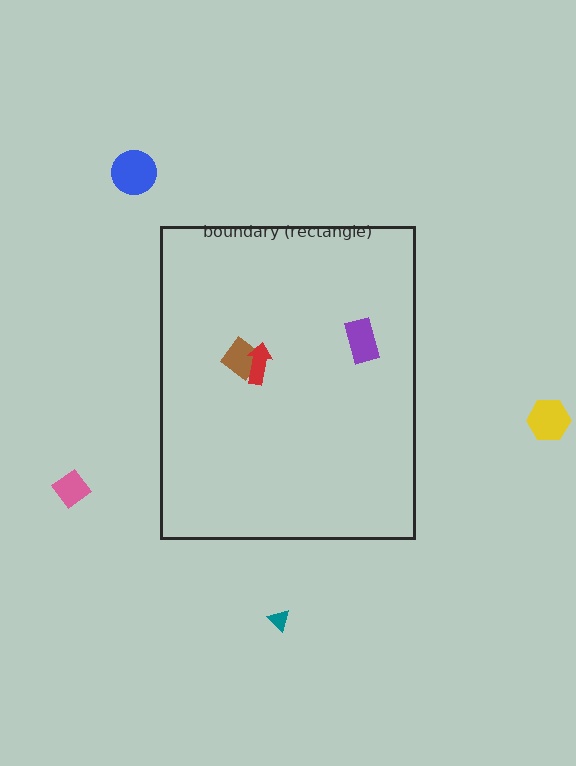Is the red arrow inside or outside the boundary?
Inside.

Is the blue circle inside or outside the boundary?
Outside.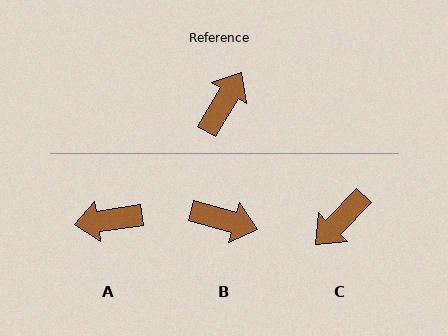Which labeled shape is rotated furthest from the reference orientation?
C, about 166 degrees away.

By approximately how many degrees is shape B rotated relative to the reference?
Approximately 75 degrees clockwise.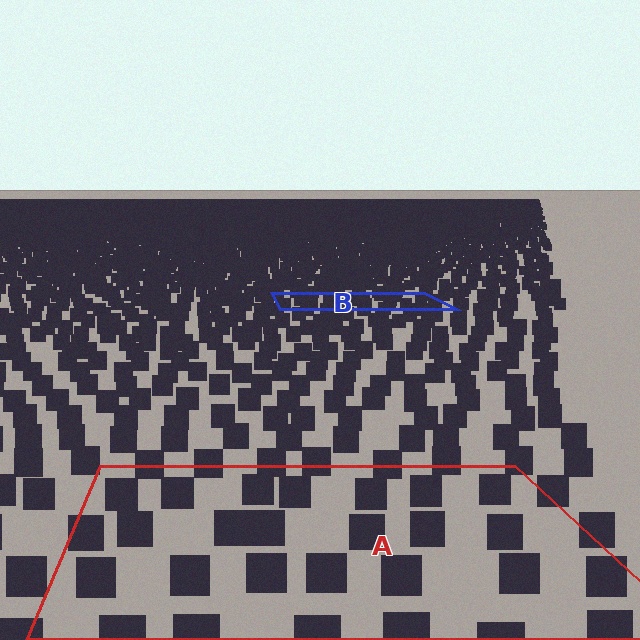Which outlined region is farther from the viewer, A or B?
Region B is farther from the viewer — the texture elements inside it appear smaller and more densely packed.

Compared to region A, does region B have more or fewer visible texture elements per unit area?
Region B has more texture elements per unit area — they are packed more densely because it is farther away.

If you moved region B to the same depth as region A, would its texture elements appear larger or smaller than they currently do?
They would appear larger. At a closer depth, the same texture elements are projected at a bigger on-screen size.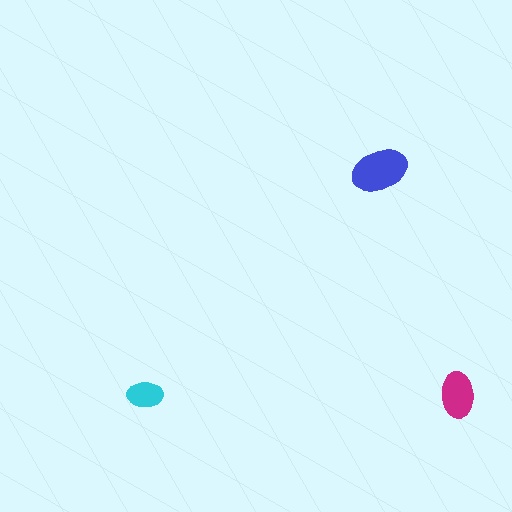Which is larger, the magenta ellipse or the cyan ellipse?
The magenta one.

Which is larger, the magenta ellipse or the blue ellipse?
The blue one.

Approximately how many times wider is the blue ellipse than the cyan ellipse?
About 1.5 times wider.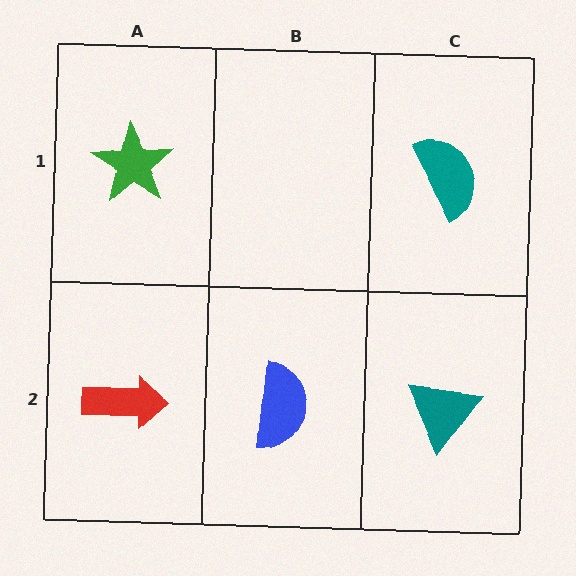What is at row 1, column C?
A teal semicircle.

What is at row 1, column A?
A green star.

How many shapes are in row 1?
2 shapes.